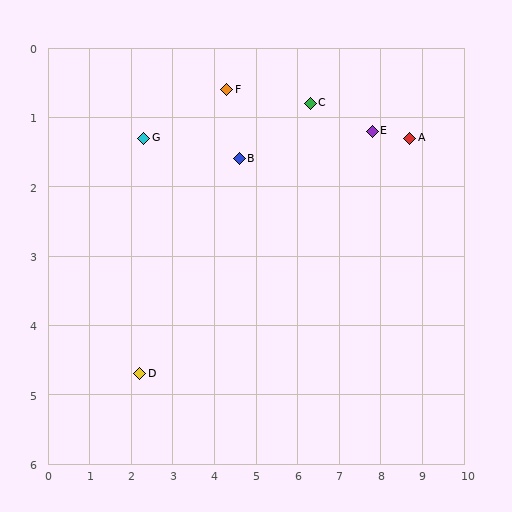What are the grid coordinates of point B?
Point B is at approximately (4.6, 1.6).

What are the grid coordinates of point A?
Point A is at approximately (8.7, 1.3).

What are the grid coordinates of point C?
Point C is at approximately (6.3, 0.8).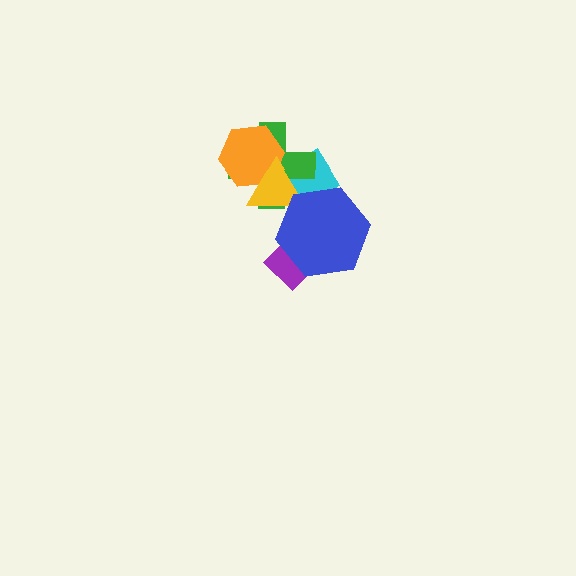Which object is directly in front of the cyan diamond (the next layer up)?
The green cross is directly in front of the cyan diamond.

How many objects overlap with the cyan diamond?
3 objects overlap with the cyan diamond.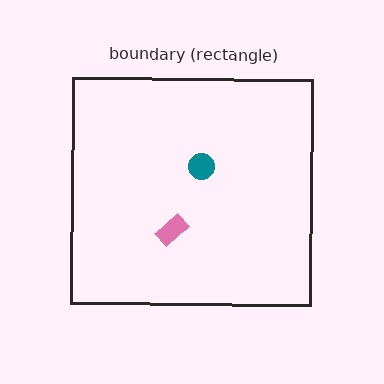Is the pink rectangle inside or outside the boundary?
Inside.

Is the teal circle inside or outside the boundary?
Inside.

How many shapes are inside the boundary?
2 inside, 0 outside.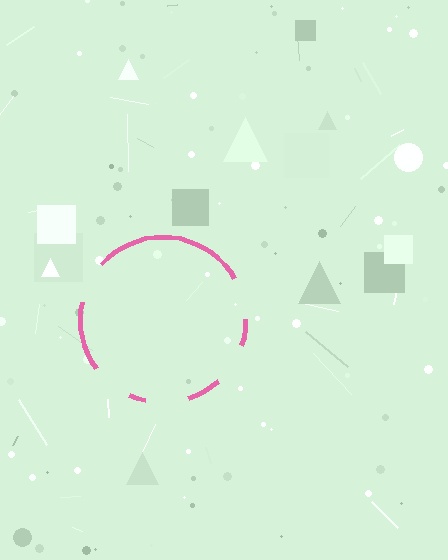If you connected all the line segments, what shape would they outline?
They would outline a circle.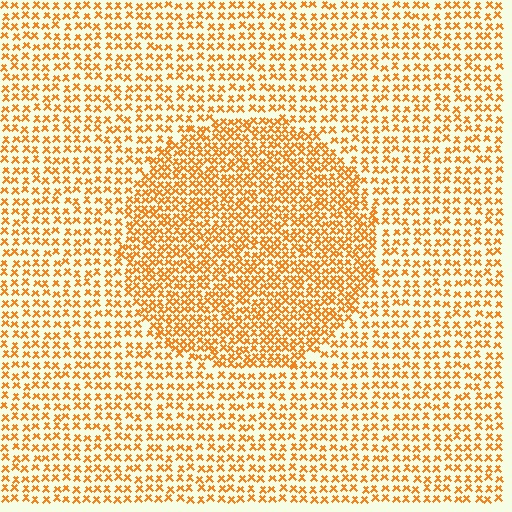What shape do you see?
I see a circle.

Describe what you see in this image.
The image contains small orange elements arranged at two different densities. A circle-shaped region is visible where the elements are more densely packed than the surrounding area.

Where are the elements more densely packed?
The elements are more densely packed inside the circle boundary.